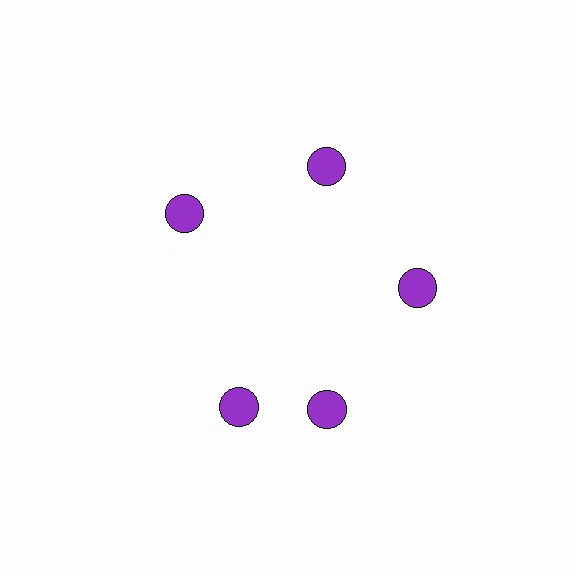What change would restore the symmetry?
The symmetry would be restored by rotating it back into even spacing with its neighbors so that all 5 circles sit at equal angles and equal distance from the center.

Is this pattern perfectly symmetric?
No. The 5 purple circles are arranged in a ring, but one element near the 8 o'clock position is rotated out of alignment along the ring, breaking the 5-fold rotational symmetry.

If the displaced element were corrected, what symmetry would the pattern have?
It would have 5-fold rotational symmetry — the pattern would map onto itself every 72 degrees.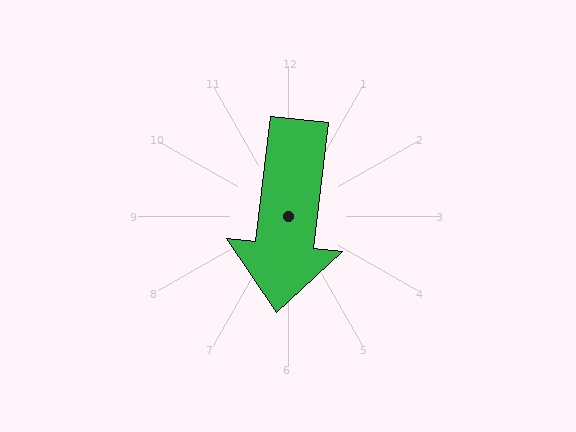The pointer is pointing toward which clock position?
Roughly 6 o'clock.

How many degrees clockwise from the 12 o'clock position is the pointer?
Approximately 187 degrees.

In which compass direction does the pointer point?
South.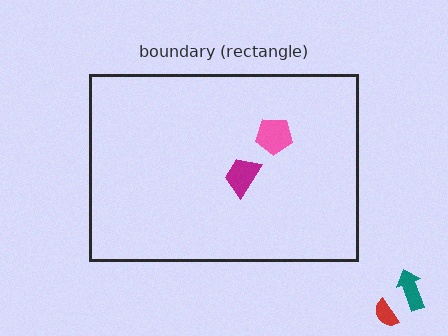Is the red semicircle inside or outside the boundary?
Outside.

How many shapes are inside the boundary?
2 inside, 2 outside.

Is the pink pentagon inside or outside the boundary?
Inside.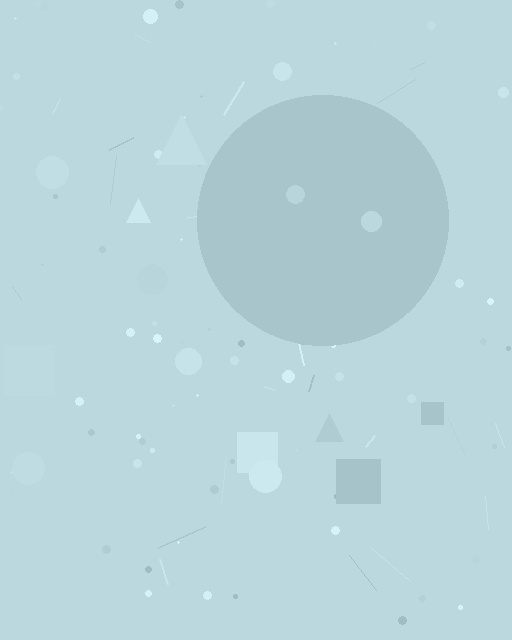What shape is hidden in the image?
A circle is hidden in the image.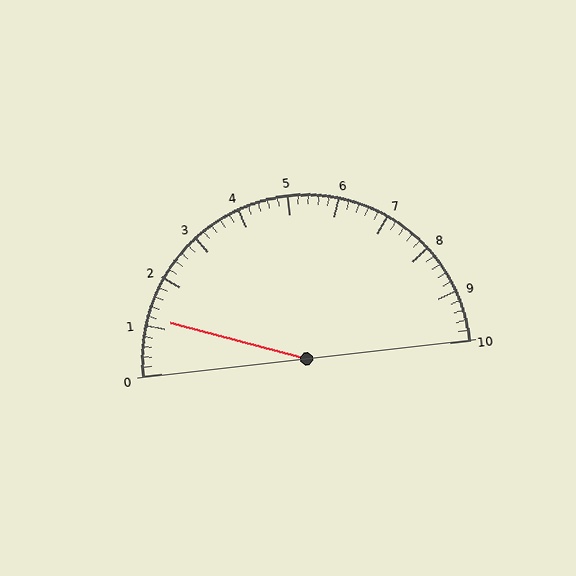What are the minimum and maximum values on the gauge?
The gauge ranges from 0 to 10.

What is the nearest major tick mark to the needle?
The nearest major tick mark is 1.